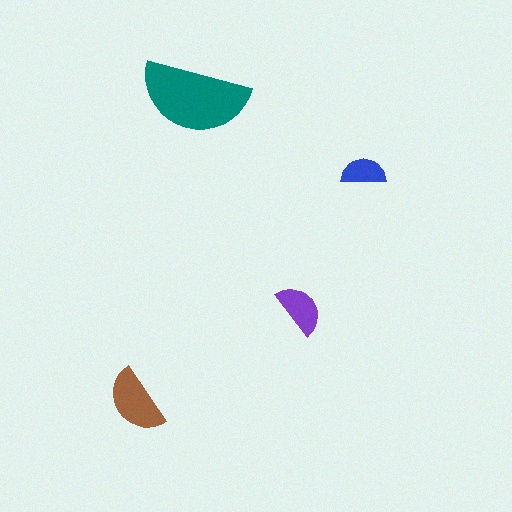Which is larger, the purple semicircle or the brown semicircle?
The brown one.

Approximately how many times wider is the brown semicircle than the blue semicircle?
About 1.5 times wider.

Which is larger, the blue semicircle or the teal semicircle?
The teal one.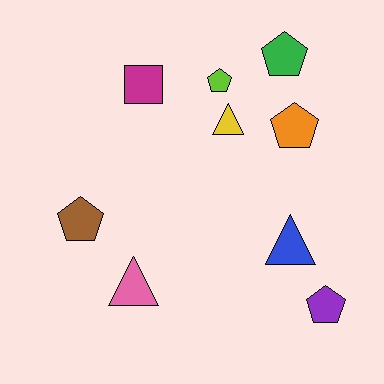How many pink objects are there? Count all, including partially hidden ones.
There is 1 pink object.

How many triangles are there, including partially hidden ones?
There are 3 triangles.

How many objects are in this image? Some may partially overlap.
There are 9 objects.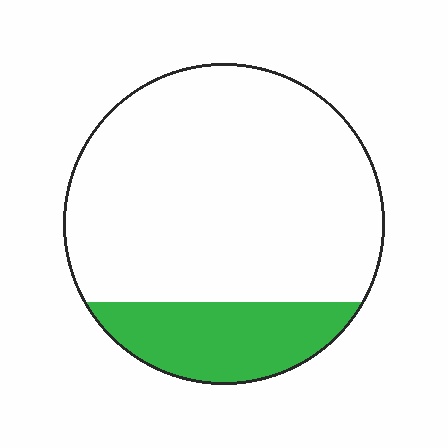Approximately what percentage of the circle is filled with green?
Approximately 20%.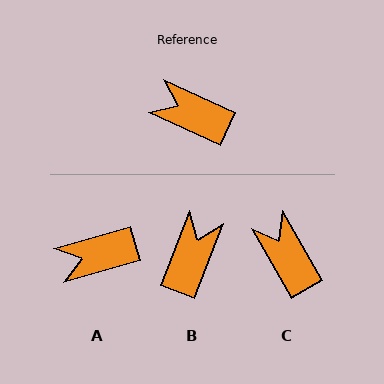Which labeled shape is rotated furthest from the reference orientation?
B, about 86 degrees away.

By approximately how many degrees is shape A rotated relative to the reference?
Approximately 40 degrees counter-clockwise.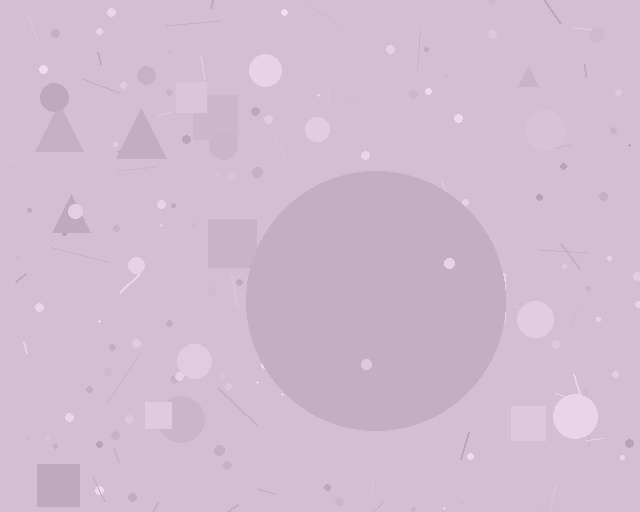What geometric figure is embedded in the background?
A circle is embedded in the background.